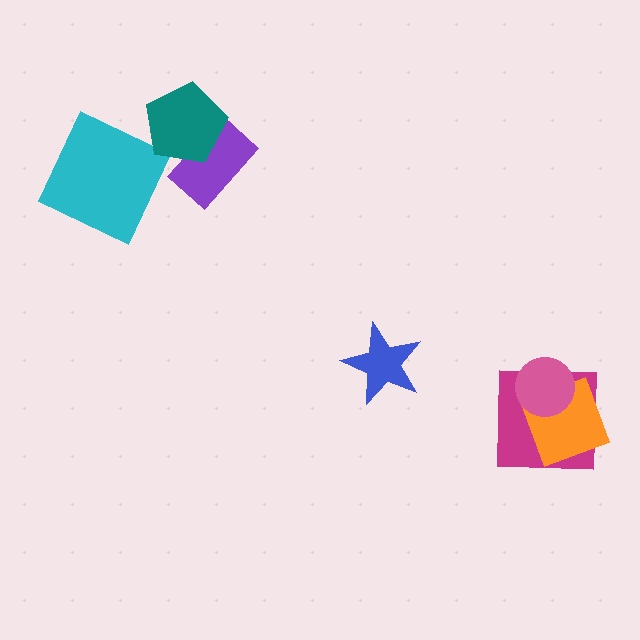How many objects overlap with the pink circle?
2 objects overlap with the pink circle.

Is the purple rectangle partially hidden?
Yes, it is partially covered by another shape.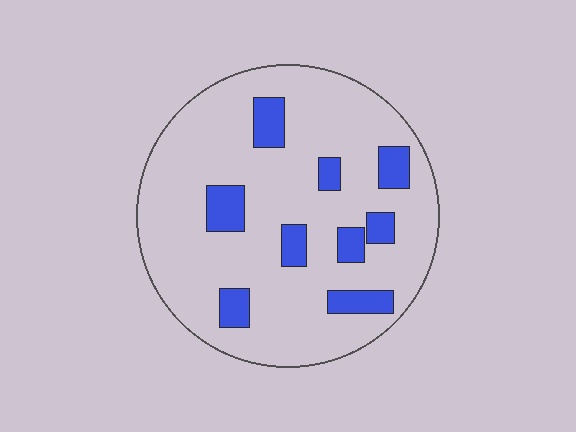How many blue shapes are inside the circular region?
9.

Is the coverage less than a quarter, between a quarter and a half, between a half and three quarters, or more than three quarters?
Less than a quarter.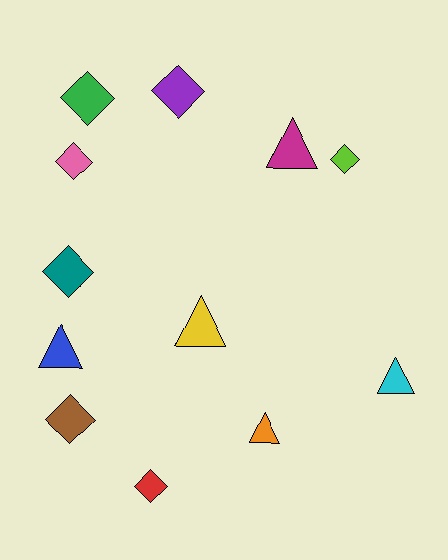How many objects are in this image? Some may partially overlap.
There are 12 objects.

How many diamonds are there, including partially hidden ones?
There are 7 diamonds.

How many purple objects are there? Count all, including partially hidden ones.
There is 1 purple object.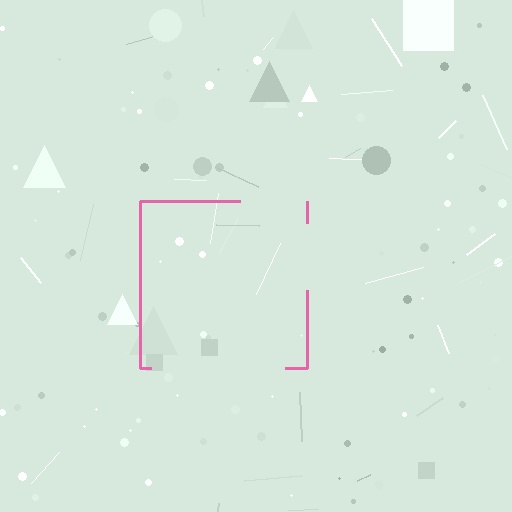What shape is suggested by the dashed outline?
The dashed outline suggests a square.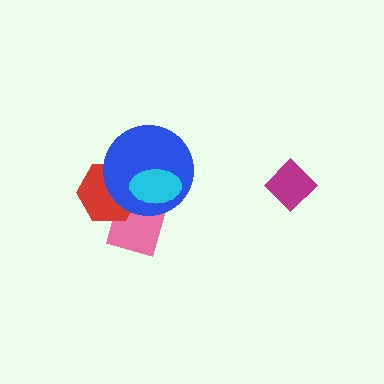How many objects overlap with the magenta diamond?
0 objects overlap with the magenta diamond.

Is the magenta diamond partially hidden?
No, no other shape covers it.